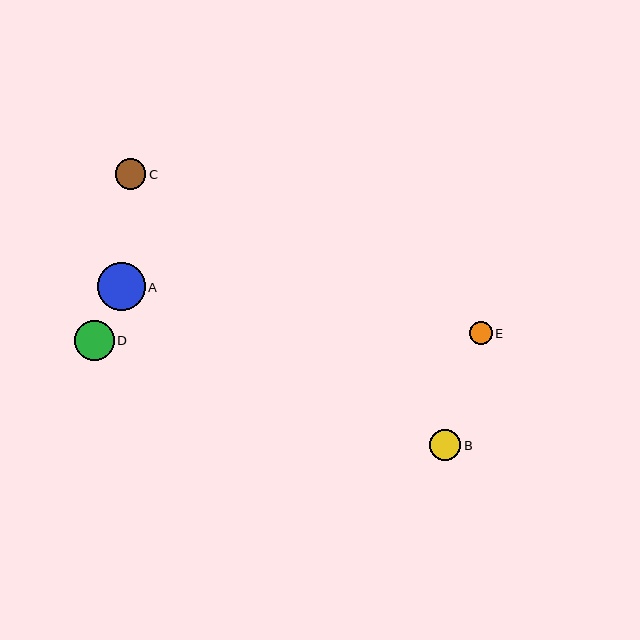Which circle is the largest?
Circle A is the largest with a size of approximately 48 pixels.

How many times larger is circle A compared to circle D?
Circle A is approximately 1.2 times the size of circle D.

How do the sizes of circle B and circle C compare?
Circle B and circle C are approximately the same size.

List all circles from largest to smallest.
From largest to smallest: A, D, B, C, E.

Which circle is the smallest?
Circle E is the smallest with a size of approximately 23 pixels.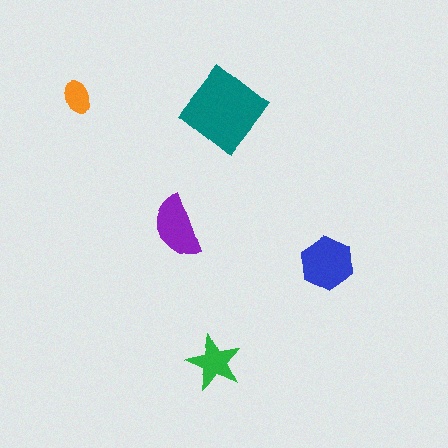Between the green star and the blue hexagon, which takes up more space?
The blue hexagon.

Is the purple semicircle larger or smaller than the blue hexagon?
Smaller.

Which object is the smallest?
The orange ellipse.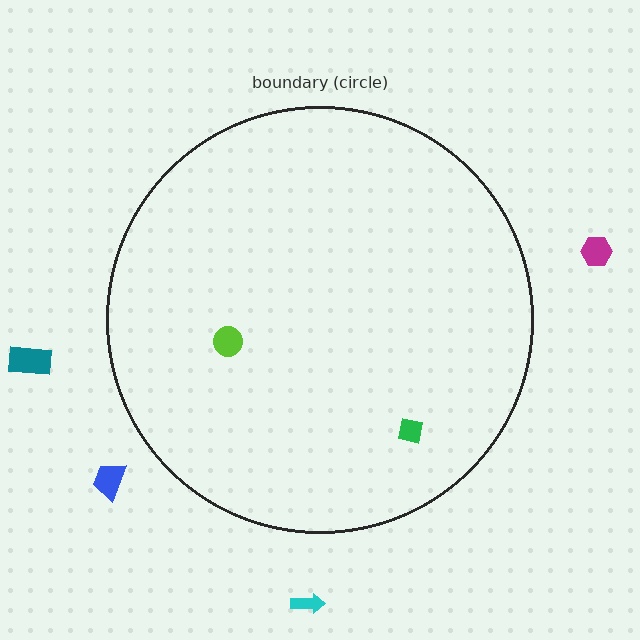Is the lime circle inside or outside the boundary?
Inside.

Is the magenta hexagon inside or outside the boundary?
Outside.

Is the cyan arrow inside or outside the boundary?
Outside.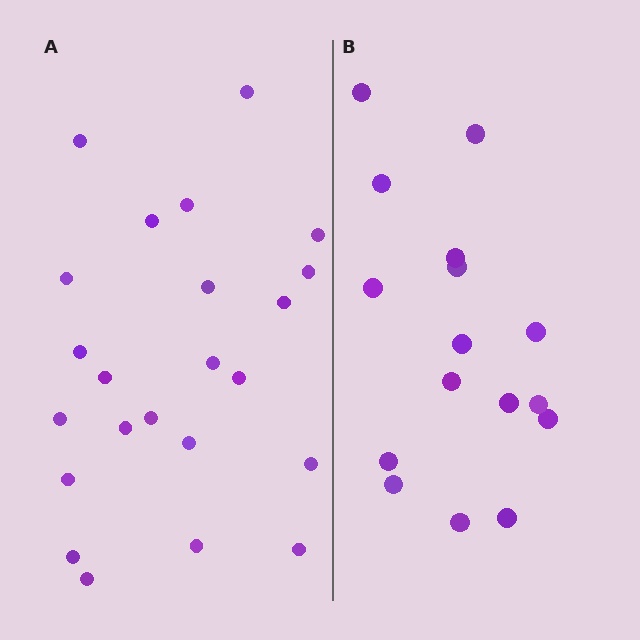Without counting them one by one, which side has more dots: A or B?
Region A (the left region) has more dots.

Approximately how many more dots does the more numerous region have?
Region A has roughly 8 or so more dots than region B.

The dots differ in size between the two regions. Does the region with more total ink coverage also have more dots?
No. Region B has more total ink coverage because its dots are larger, but region A actually contains more individual dots. Total area can be misleading — the number of items is what matters here.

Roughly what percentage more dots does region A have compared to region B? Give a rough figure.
About 45% more.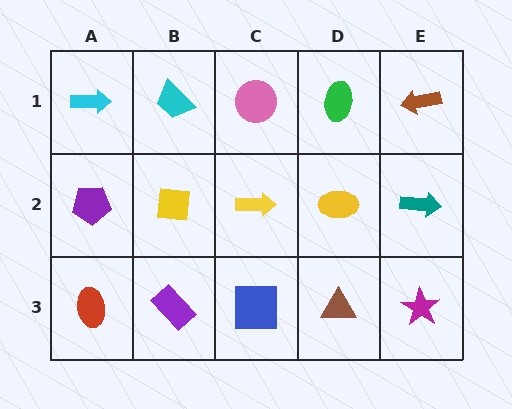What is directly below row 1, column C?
A yellow arrow.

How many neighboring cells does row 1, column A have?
2.